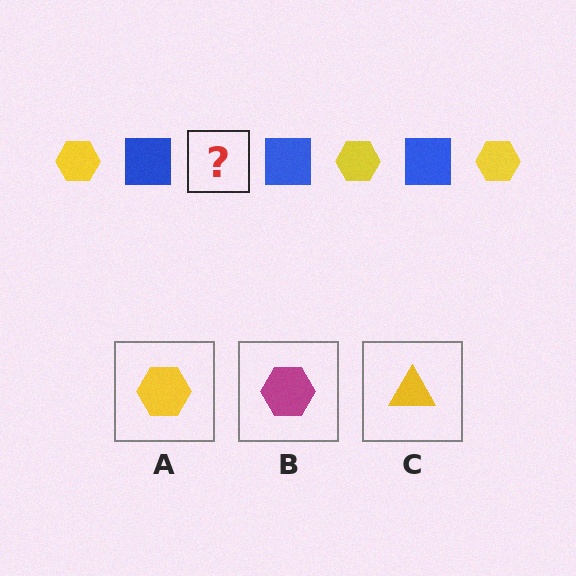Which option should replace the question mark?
Option A.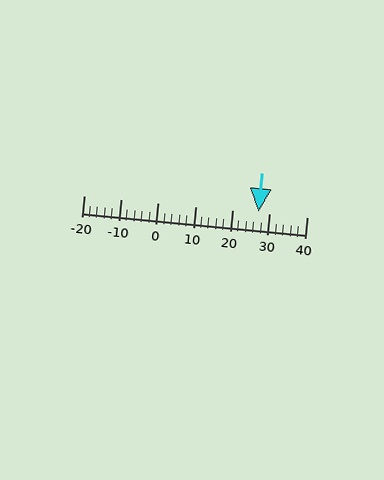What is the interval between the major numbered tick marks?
The major tick marks are spaced 10 units apart.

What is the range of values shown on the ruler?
The ruler shows values from -20 to 40.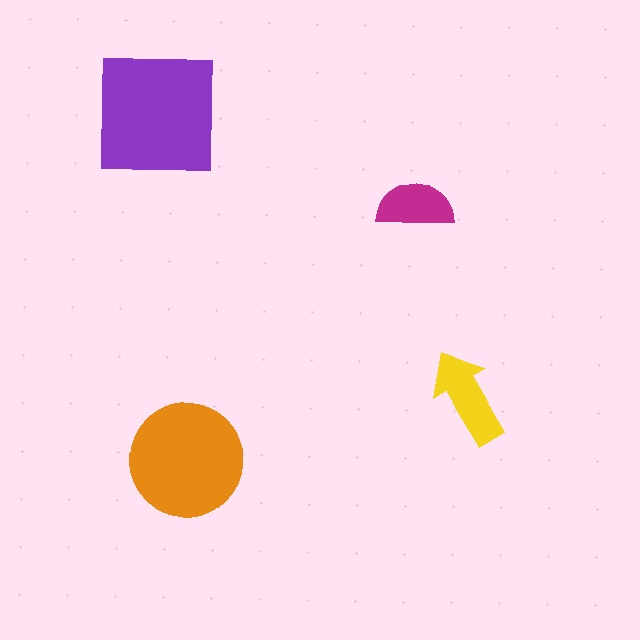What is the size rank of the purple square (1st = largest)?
1st.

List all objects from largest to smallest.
The purple square, the orange circle, the yellow arrow, the magenta semicircle.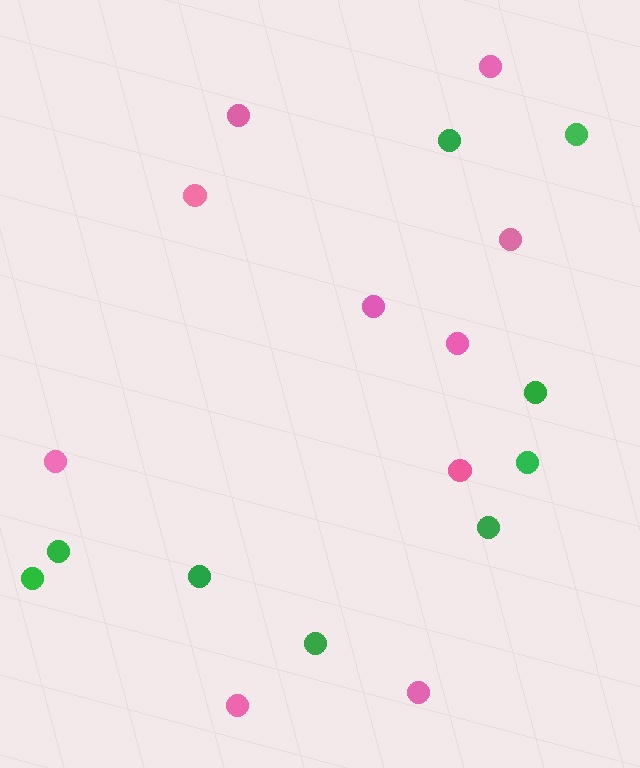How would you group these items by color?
There are 2 groups: one group of pink circles (10) and one group of green circles (9).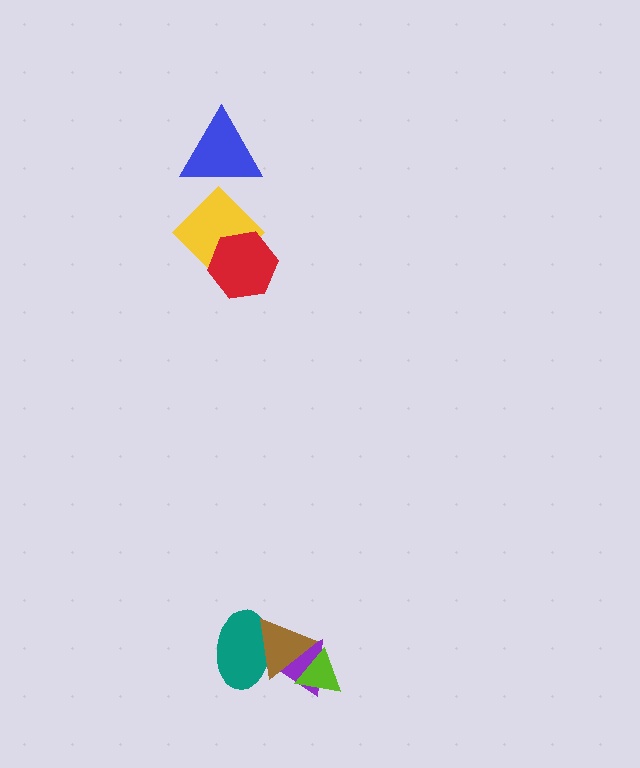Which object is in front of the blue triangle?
The yellow diamond is in front of the blue triangle.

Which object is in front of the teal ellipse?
The brown triangle is in front of the teal ellipse.